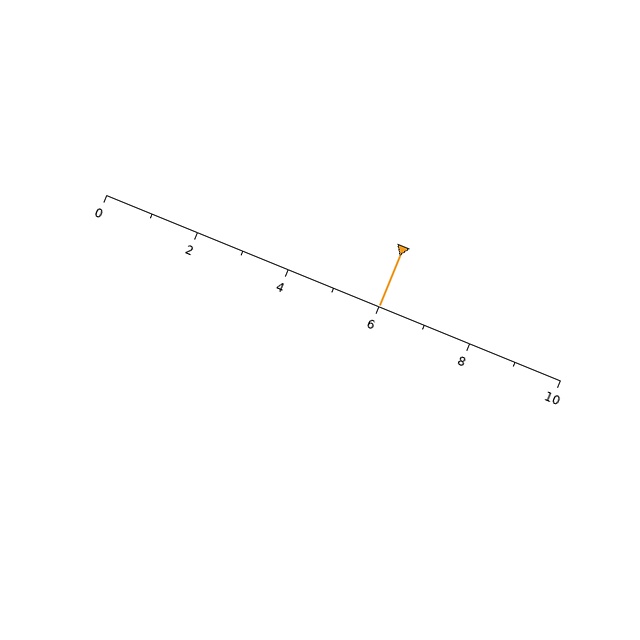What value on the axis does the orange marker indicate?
The marker indicates approximately 6.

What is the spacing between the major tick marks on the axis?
The major ticks are spaced 2 apart.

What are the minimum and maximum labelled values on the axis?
The axis runs from 0 to 10.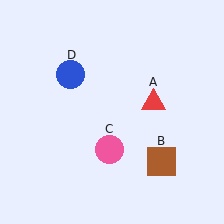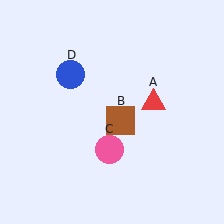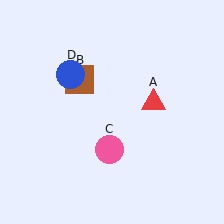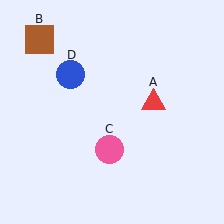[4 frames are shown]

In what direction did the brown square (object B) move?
The brown square (object B) moved up and to the left.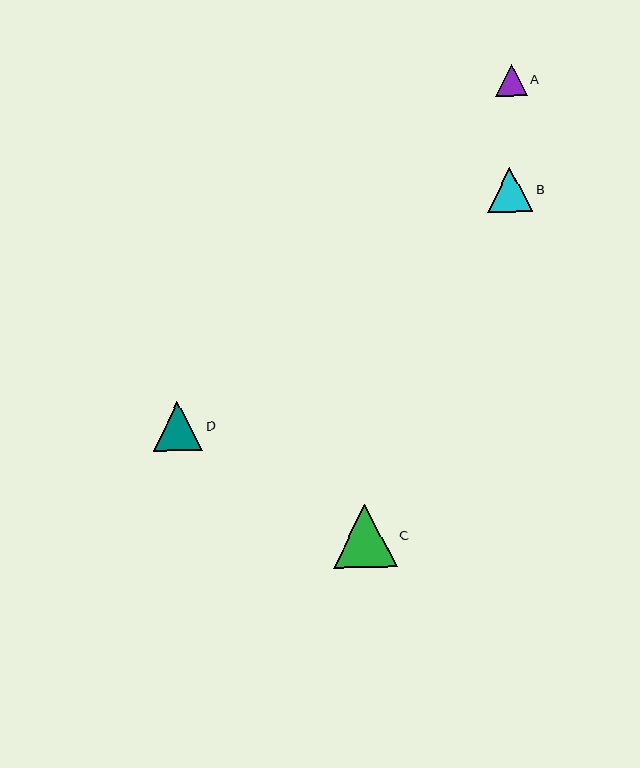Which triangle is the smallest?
Triangle A is the smallest with a size of approximately 32 pixels.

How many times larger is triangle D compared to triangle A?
Triangle D is approximately 1.5 times the size of triangle A.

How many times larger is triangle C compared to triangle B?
Triangle C is approximately 1.4 times the size of triangle B.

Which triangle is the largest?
Triangle C is the largest with a size of approximately 64 pixels.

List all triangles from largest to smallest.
From largest to smallest: C, D, B, A.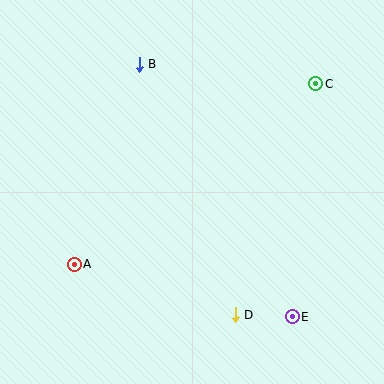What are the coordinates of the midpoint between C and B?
The midpoint between C and B is at (227, 74).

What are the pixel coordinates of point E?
Point E is at (292, 317).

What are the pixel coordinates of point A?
Point A is at (74, 264).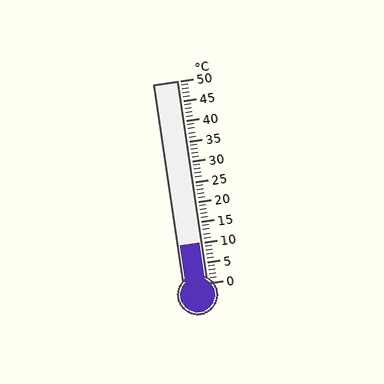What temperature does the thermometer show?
The thermometer shows approximately 10°C.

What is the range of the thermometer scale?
The thermometer scale ranges from 0°C to 50°C.